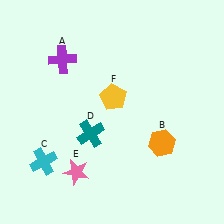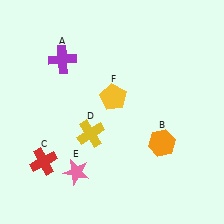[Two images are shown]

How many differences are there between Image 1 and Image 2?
There are 2 differences between the two images.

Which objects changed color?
C changed from cyan to red. D changed from teal to yellow.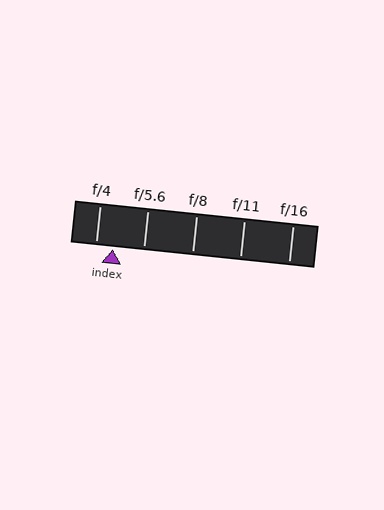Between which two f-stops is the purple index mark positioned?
The index mark is between f/4 and f/5.6.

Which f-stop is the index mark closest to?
The index mark is closest to f/4.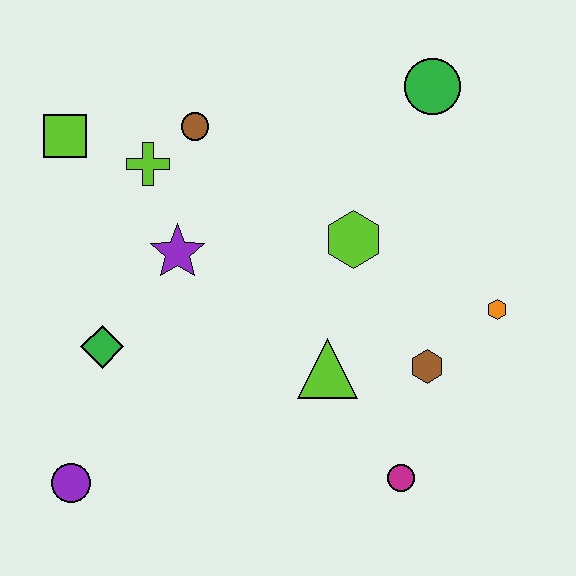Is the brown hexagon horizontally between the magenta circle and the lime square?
No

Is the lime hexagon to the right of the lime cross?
Yes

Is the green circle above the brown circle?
Yes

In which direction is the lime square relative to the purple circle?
The lime square is above the purple circle.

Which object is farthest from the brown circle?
The magenta circle is farthest from the brown circle.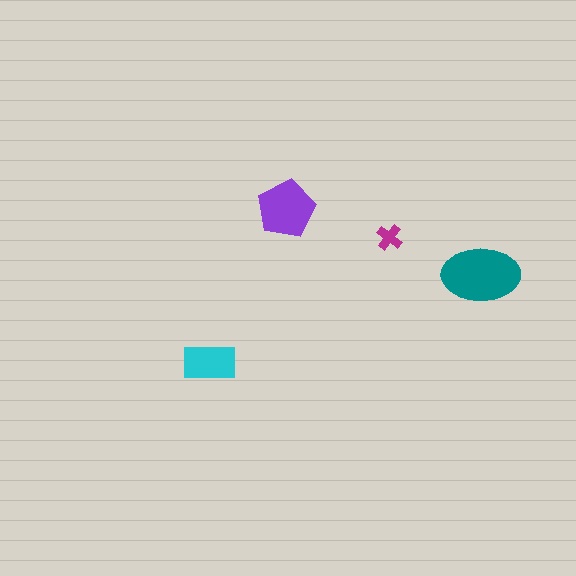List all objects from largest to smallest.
The teal ellipse, the purple pentagon, the cyan rectangle, the magenta cross.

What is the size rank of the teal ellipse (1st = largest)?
1st.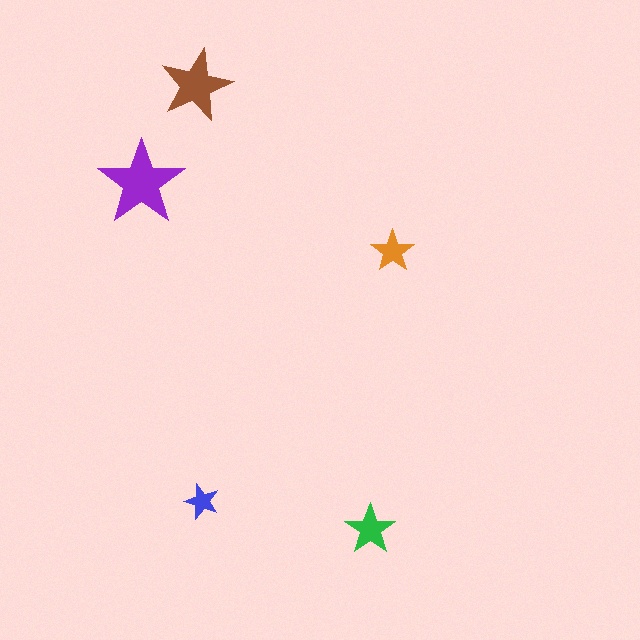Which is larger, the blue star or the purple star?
The purple one.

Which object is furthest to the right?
The orange star is rightmost.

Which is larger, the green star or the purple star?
The purple one.